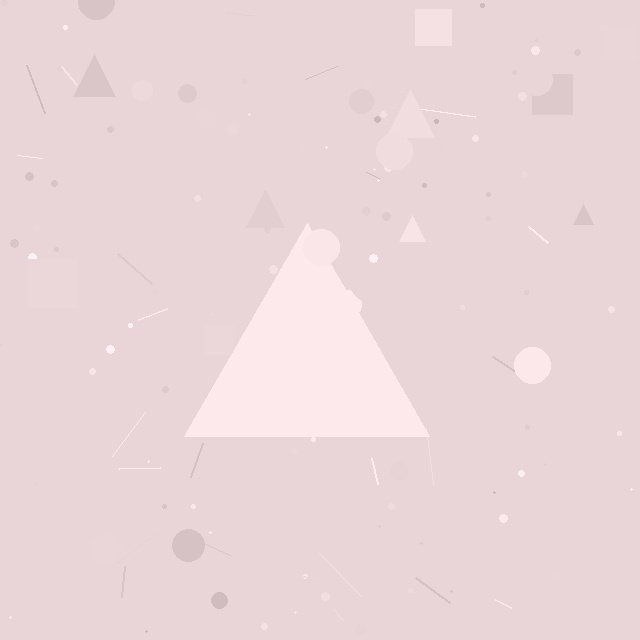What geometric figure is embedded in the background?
A triangle is embedded in the background.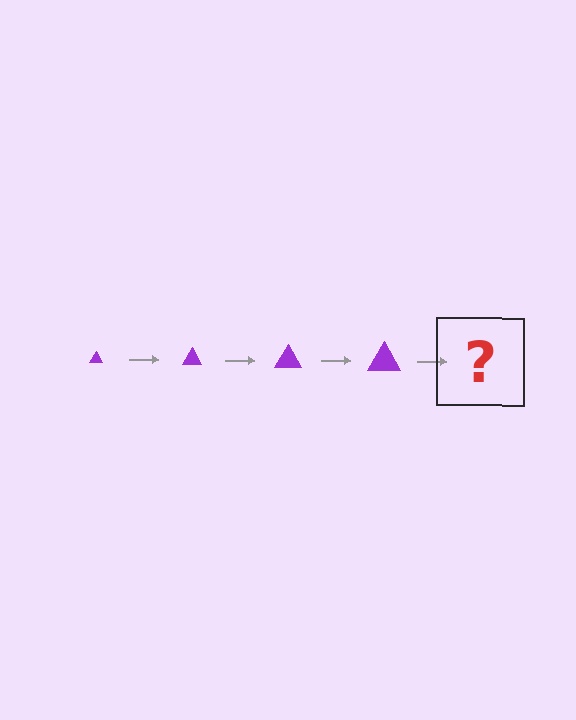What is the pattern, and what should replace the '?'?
The pattern is that the triangle gets progressively larger each step. The '?' should be a purple triangle, larger than the previous one.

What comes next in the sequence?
The next element should be a purple triangle, larger than the previous one.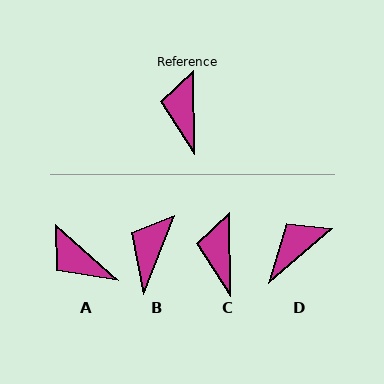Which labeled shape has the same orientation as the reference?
C.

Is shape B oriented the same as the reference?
No, it is off by about 23 degrees.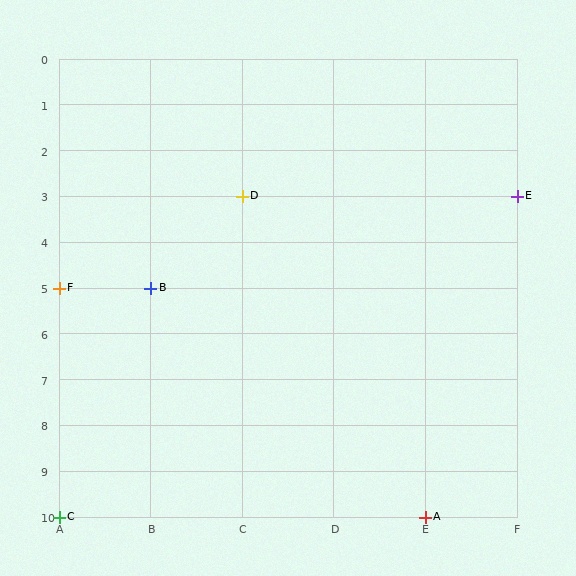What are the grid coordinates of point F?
Point F is at grid coordinates (A, 5).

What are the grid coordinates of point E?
Point E is at grid coordinates (F, 3).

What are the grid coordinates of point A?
Point A is at grid coordinates (E, 10).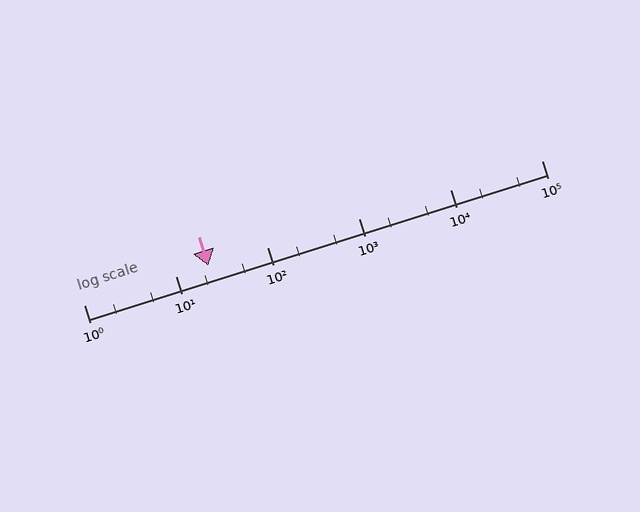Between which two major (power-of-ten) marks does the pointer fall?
The pointer is between 10 and 100.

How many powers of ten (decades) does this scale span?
The scale spans 5 decades, from 1 to 100000.